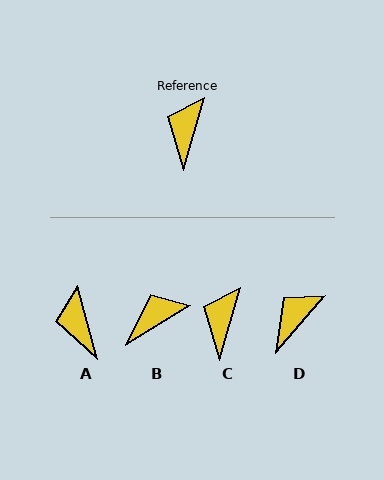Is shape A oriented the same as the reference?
No, it is off by about 31 degrees.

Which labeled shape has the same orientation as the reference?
C.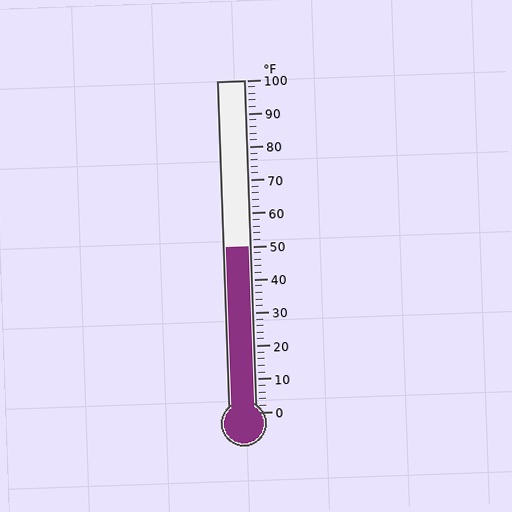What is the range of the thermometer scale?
The thermometer scale ranges from 0°F to 100°F.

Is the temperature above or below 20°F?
The temperature is above 20°F.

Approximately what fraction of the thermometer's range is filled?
The thermometer is filled to approximately 50% of its range.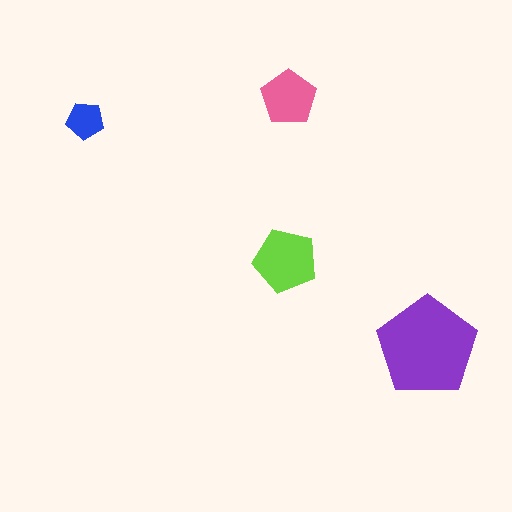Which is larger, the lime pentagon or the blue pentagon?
The lime one.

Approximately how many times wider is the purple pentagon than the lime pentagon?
About 1.5 times wider.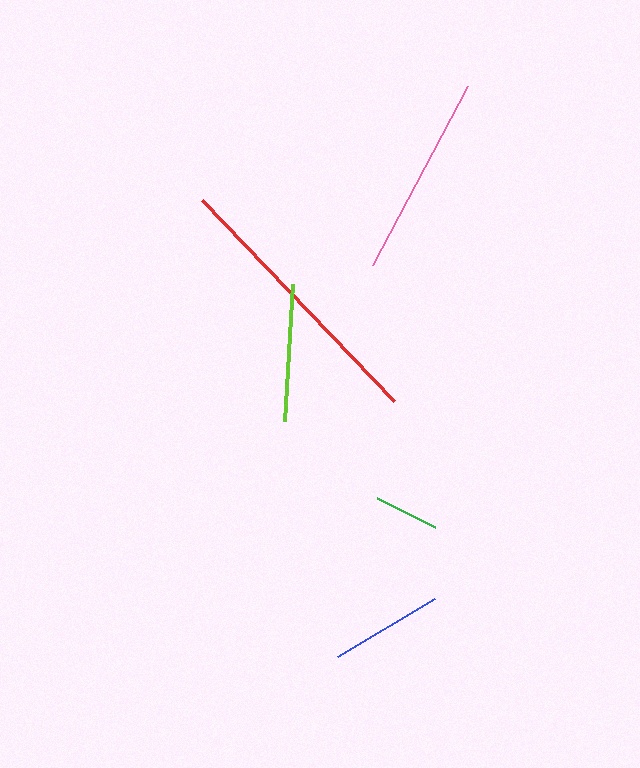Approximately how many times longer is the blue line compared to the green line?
The blue line is approximately 1.8 times the length of the green line.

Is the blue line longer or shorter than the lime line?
The lime line is longer than the blue line.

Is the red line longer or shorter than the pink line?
The red line is longer than the pink line.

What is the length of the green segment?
The green segment is approximately 64 pixels long.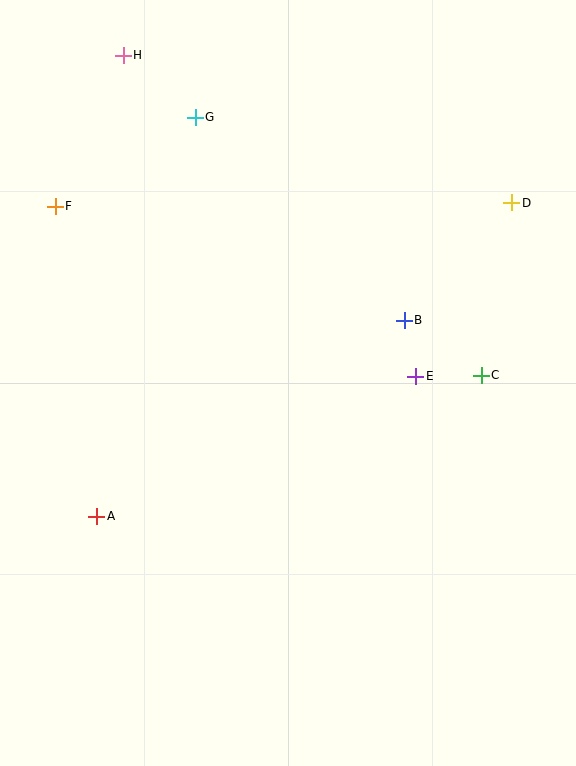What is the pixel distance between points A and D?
The distance between A and D is 520 pixels.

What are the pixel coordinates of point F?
Point F is at (55, 206).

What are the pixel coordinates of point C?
Point C is at (481, 375).